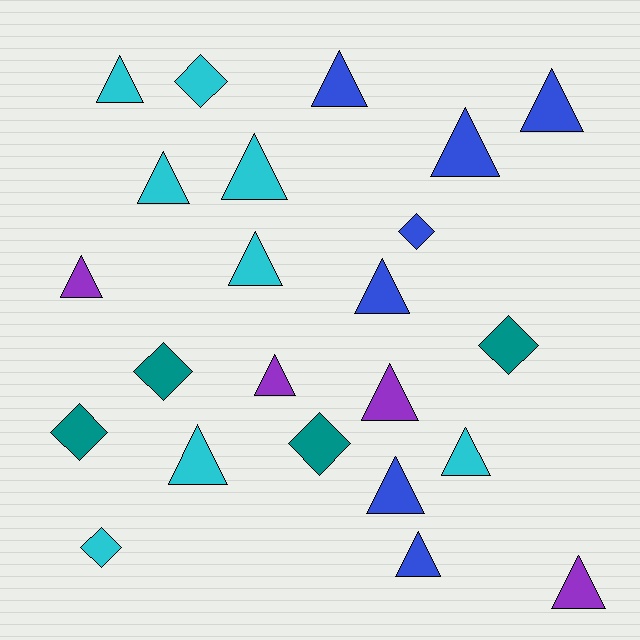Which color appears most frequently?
Cyan, with 8 objects.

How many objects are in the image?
There are 23 objects.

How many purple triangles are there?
There are 4 purple triangles.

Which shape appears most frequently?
Triangle, with 16 objects.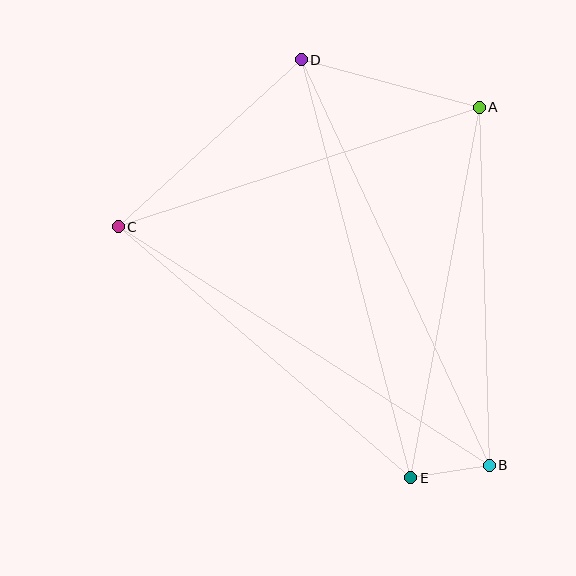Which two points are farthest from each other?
Points B and D are farthest from each other.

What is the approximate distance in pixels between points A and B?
The distance between A and B is approximately 358 pixels.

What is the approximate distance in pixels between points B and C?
The distance between B and C is approximately 441 pixels.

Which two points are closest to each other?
Points B and E are closest to each other.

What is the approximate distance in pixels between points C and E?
The distance between C and E is approximately 385 pixels.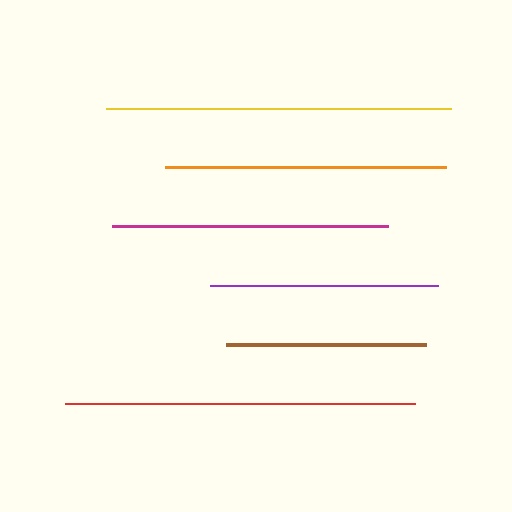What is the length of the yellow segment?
The yellow segment is approximately 344 pixels long.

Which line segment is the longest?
The red line is the longest at approximately 350 pixels.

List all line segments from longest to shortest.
From longest to shortest: red, yellow, orange, magenta, purple, brown.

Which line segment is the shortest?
The brown line is the shortest at approximately 200 pixels.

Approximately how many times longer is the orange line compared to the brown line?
The orange line is approximately 1.4 times the length of the brown line.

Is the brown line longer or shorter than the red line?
The red line is longer than the brown line.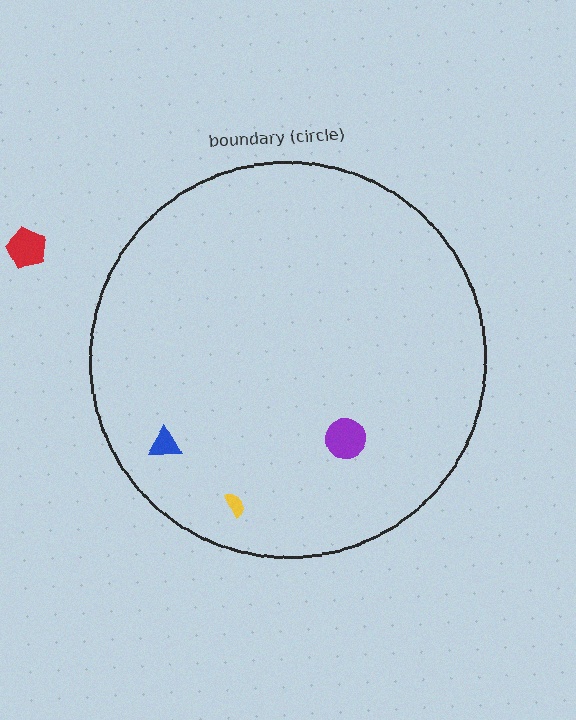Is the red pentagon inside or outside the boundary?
Outside.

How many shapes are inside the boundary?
3 inside, 1 outside.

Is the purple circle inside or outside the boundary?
Inside.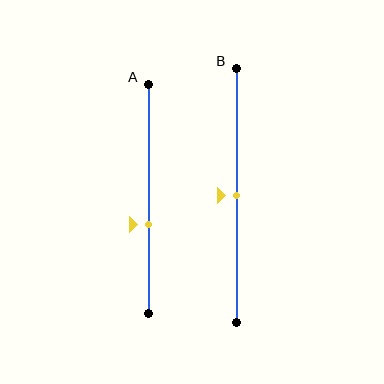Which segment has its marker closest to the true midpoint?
Segment B has its marker closest to the true midpoint.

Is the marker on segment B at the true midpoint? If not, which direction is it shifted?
Yes, the marker on segment B is at the true midpoint.